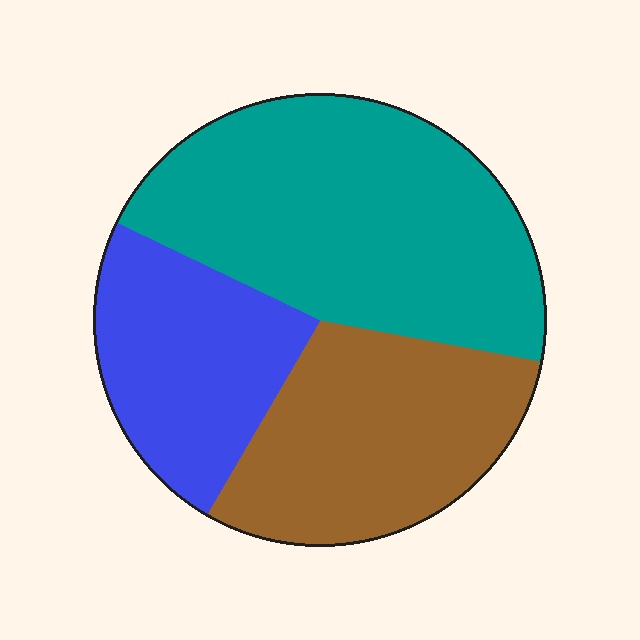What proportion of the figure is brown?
Brown takes up about one third (1/3) of the figure.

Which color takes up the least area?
Blue, at roughly 25%.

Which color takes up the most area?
Teal, at roughly 45%.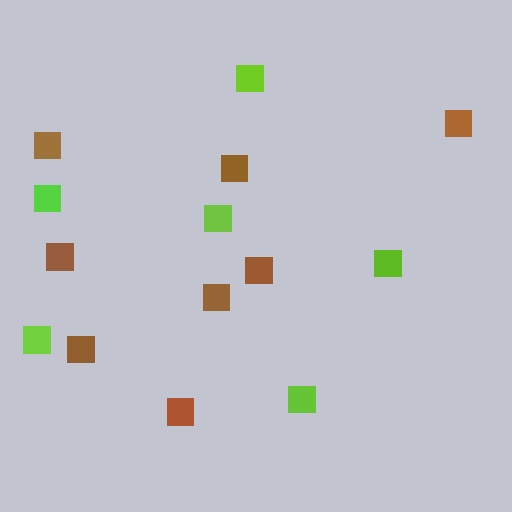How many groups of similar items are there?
There are 2 groups: one group of lime squares (6) and one group of brown squares (8).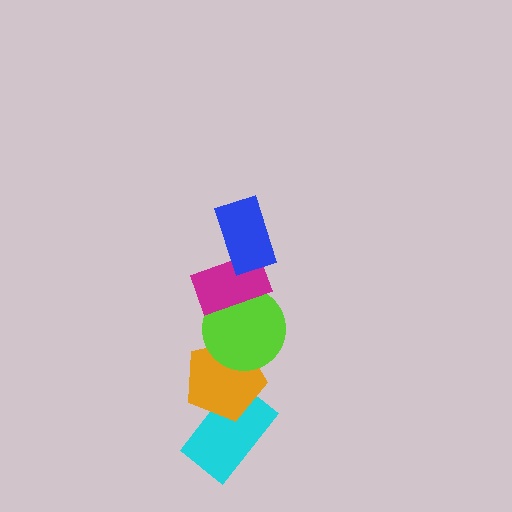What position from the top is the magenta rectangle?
The magenta rectangle is 2nd from the top.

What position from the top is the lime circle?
The lime circle is 3rd from the top.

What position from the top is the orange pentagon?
The orange pentagon is 4th from the top.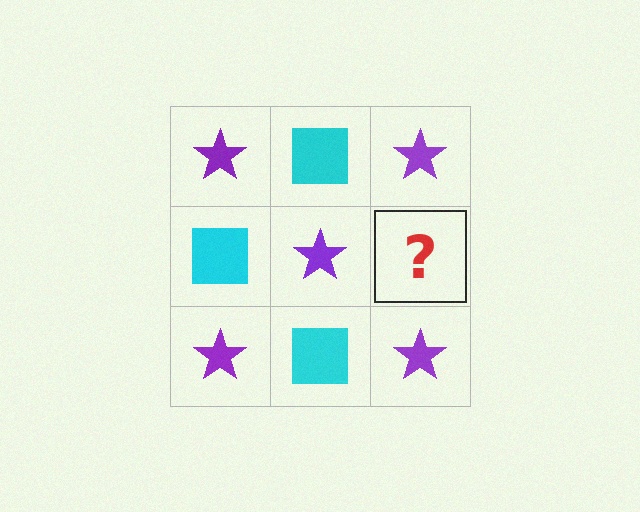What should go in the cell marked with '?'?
The missing cell should contain a cyan square.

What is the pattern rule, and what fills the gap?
The rule is that it alternates purple star and cyan square in a checkerboard pattern. The gap should be filled with a cyan square.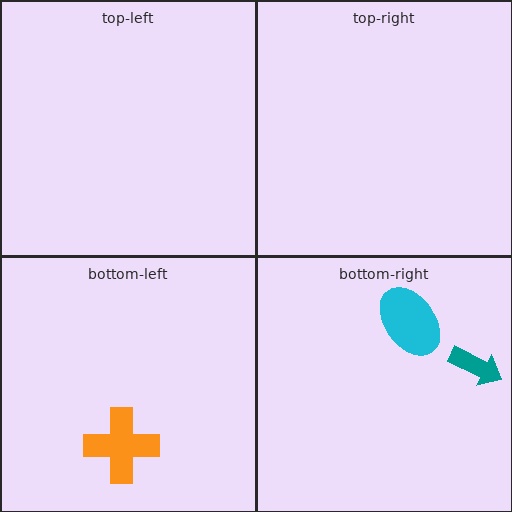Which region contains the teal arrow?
The bottom-right region.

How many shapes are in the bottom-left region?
1.